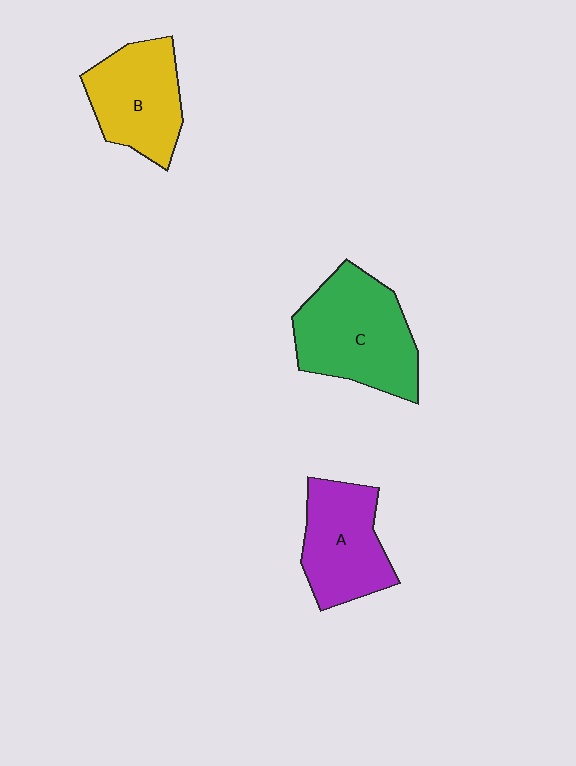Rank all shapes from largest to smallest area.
From largest to smallest: C (green), B (yellow), A (purple).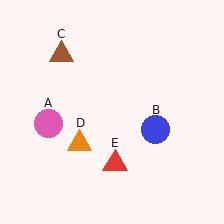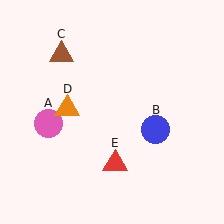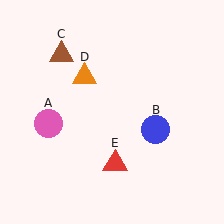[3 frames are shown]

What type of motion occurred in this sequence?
The orange triangle (object D) rotated clockwise around the center of the scene.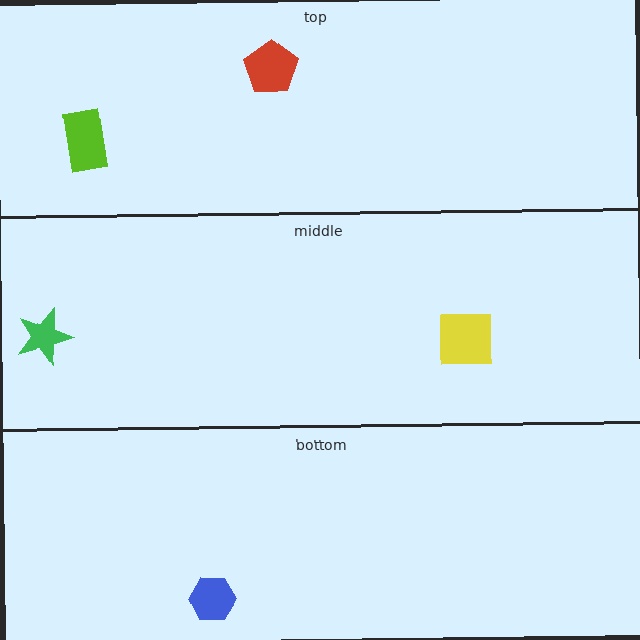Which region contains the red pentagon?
The top region.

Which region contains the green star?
The middle region.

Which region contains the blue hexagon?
The bottom region.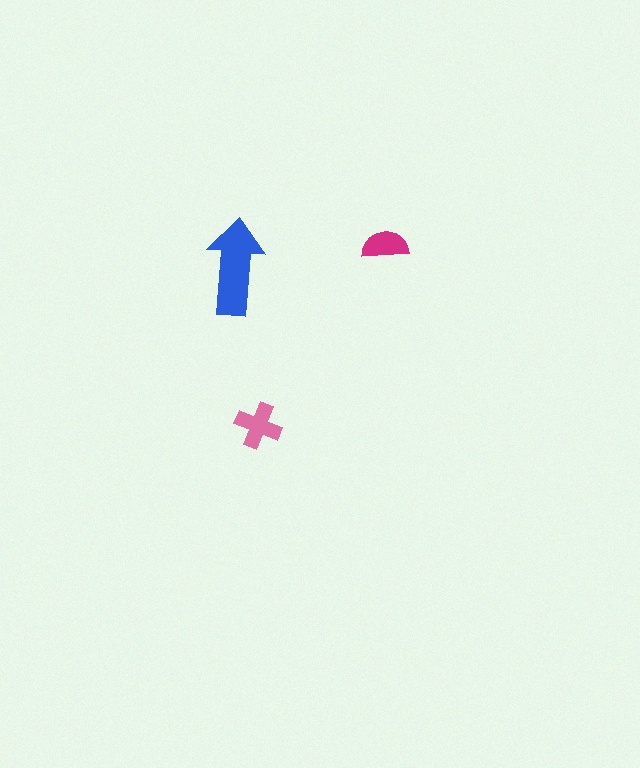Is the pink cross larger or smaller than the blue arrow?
Smaller.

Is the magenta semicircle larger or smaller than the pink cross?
Smaller.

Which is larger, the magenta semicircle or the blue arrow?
The blue arrow.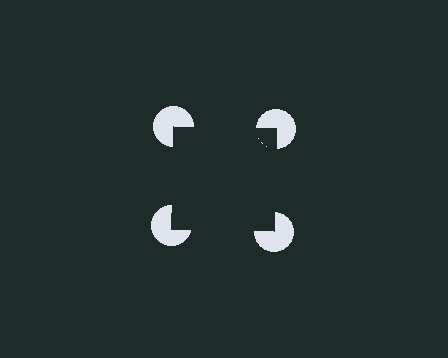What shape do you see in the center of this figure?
An illusory square — its edges are inferred from the aligned wedge cuts in the pac-man discs, not physically drawn.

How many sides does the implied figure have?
4 sides.